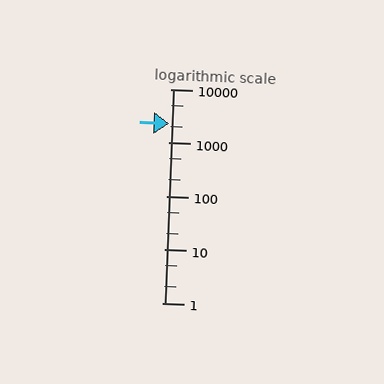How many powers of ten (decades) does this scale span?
The scale spans 4 decades, from 1 to 10000.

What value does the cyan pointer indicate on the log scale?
The pointer indicates approximately 2300.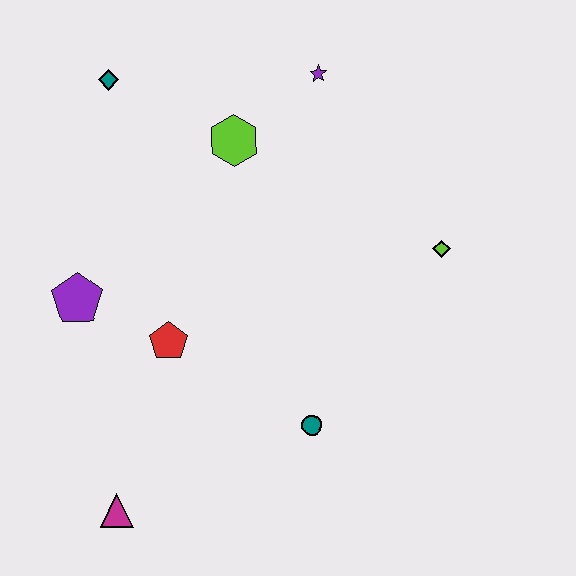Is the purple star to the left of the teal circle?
No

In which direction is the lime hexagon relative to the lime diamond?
The lime hexagon is to the left of the lime diamond.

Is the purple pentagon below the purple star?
Yes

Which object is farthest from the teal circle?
The teal diamond is farthest from the teal circle.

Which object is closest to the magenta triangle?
The red pentagon is closest to the magenta triangle.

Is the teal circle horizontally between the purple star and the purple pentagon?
Yes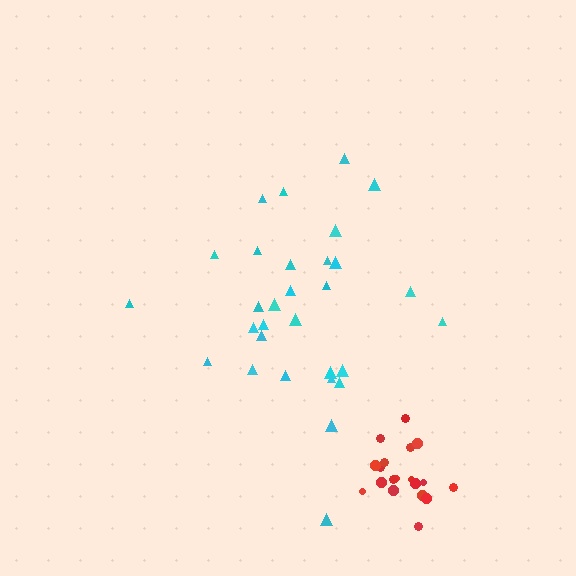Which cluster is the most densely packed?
Red.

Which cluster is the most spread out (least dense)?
Cyan.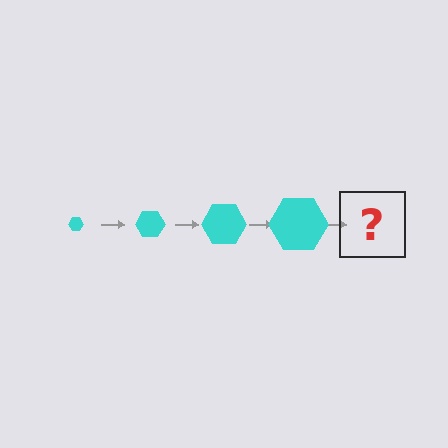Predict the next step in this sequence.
The next step is a cyan hexagon, larger than the previous one.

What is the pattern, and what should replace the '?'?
The pattern is that the hexagon gets progressively larger each step. The '?' should be a cyan hexagon, larger than the previous one.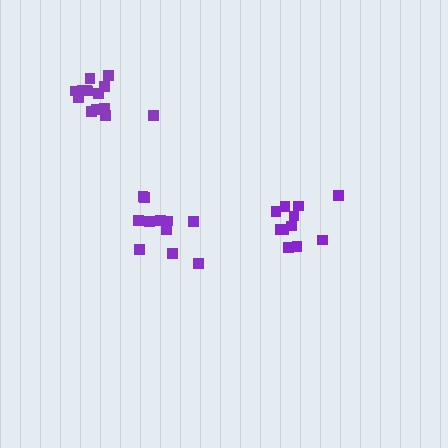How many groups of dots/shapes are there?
There are 3 groups.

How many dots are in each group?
Group 1: 11 dots, Group 2: 15 dots, Group 3: 11 dots (37 total).